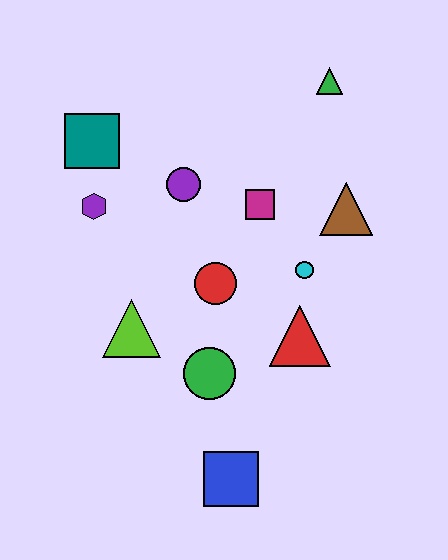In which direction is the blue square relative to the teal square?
The blue square is below the teal square.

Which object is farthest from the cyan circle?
The teal square is farthest from the cyan circle.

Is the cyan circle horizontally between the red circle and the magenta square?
No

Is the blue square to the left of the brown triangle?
Yes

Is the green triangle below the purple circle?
No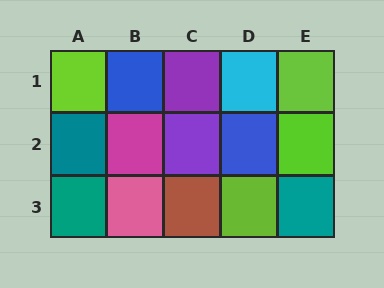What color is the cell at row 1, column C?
Purple.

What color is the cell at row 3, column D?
Lime.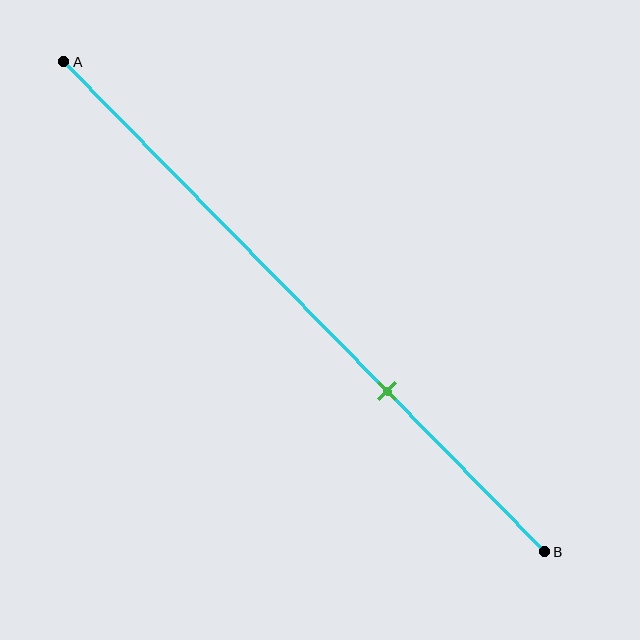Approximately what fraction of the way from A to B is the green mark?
The green mark is approximately 65% of the way from A to B.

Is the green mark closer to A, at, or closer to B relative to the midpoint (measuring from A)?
The green mark is closer to point B than the midpoint of segment AB.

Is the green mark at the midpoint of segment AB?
No, the mark is at about 65% from A, not at the 50% midpoint.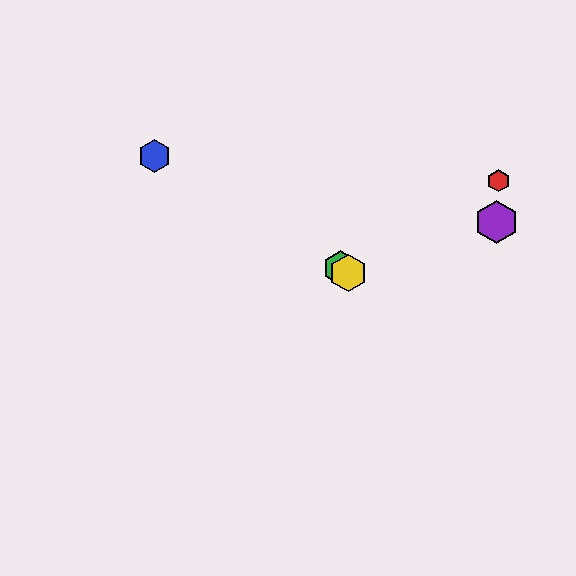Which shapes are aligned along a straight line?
The blue hexagon, the green hexagon, the yellow hexagon are aligned along a straight line.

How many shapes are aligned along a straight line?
3 shapes (the blue hexagon, the green hexagon, the yellow hexagon) are aligned along a straight line.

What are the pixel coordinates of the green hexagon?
The green hexagon is at (340, 268).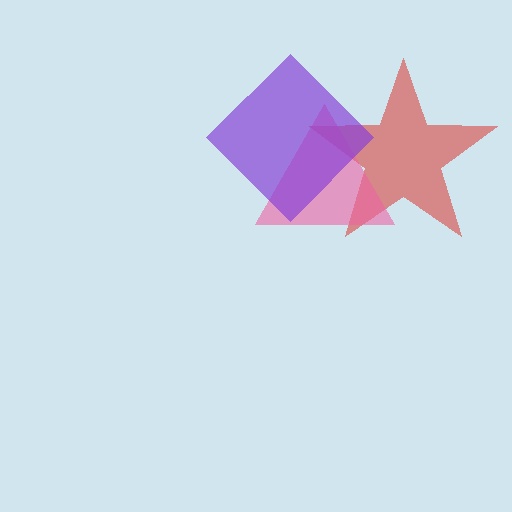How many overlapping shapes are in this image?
There are 3 overlapping shapes in the image.